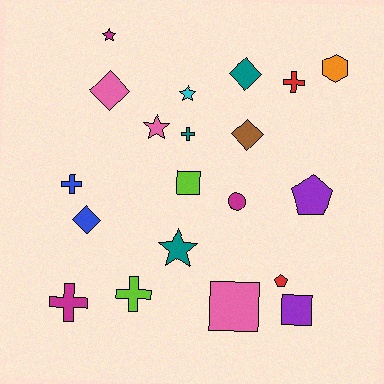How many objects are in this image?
There are 20 objects.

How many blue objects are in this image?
There are 2 blue objects.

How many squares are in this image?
There are 3 squares.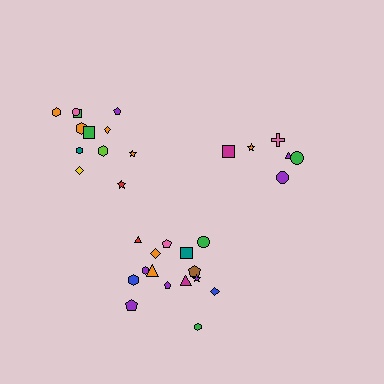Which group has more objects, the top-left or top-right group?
The top-left group.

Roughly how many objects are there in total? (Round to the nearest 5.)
Roughly 35 objects in total.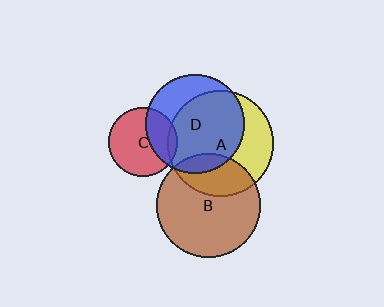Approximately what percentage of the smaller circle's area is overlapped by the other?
Approximately 30%.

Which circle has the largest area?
Circle A (yellow).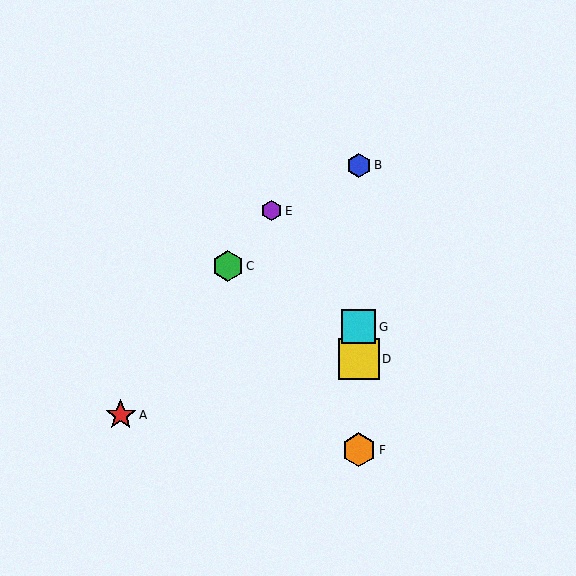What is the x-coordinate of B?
Object B is at x≈359.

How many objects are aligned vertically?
4 objects (B, D, F, G) are aligned vertically.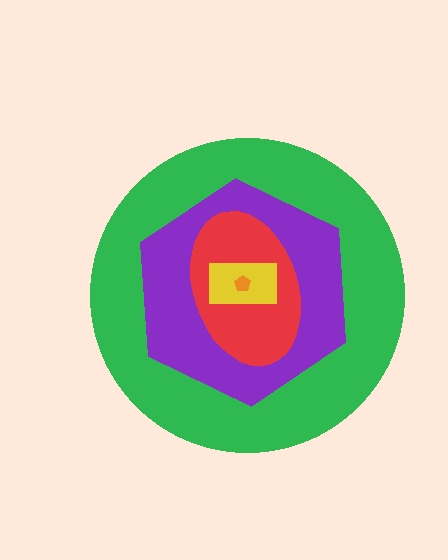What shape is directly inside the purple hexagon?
The red ellipse.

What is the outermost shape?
The green circle.